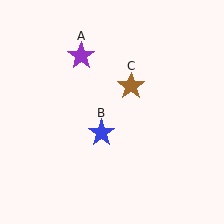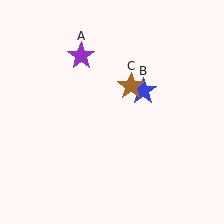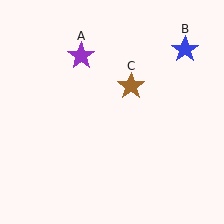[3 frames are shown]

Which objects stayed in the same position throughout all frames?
Purple star (object A) and brown star (object C) remained stationary.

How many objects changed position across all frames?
1 object changed position: blue star (object B).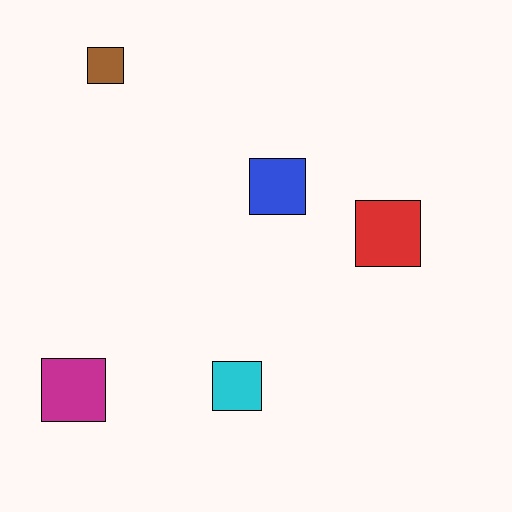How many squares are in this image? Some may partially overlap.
There are 5 squares.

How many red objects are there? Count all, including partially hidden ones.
There is 1 red object.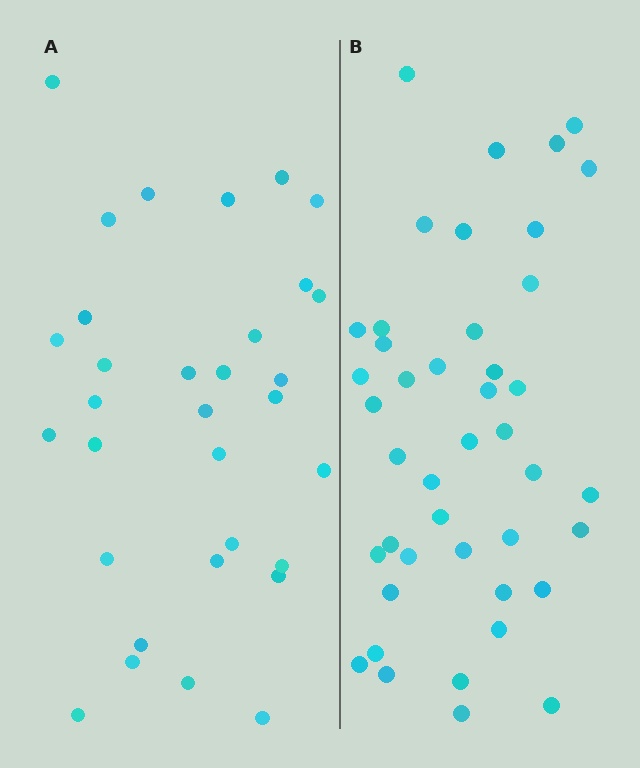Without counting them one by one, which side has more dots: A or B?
Region B (the right region) has more dots.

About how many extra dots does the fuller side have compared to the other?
Region B has roughly 12 or so more dots than region A.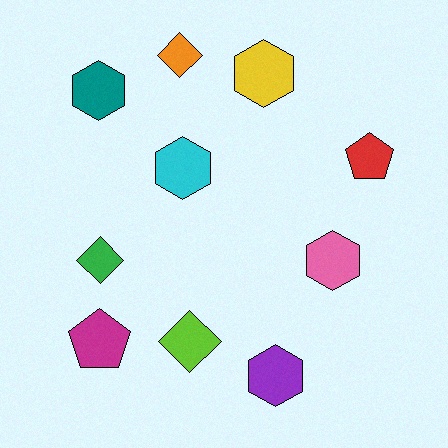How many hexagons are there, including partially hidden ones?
There are 5 hexagons.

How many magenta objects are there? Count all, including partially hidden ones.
There is 1 magenta object.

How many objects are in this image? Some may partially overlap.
There are 10 objects.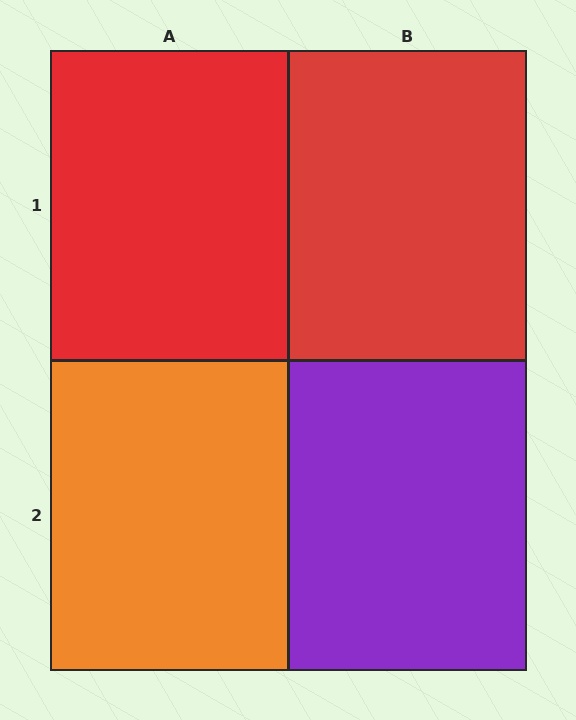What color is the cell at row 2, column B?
Purple.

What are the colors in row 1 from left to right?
Red, red.